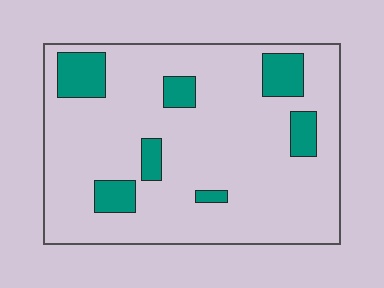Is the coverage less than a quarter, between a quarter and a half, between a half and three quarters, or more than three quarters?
Less than a quarter.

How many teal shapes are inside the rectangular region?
7.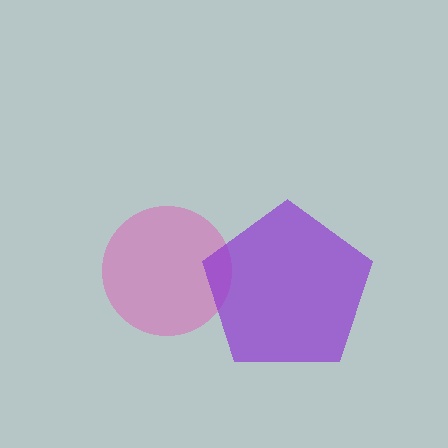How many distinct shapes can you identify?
There are 2 distinct shapes: a pink circle, a purple pentagon.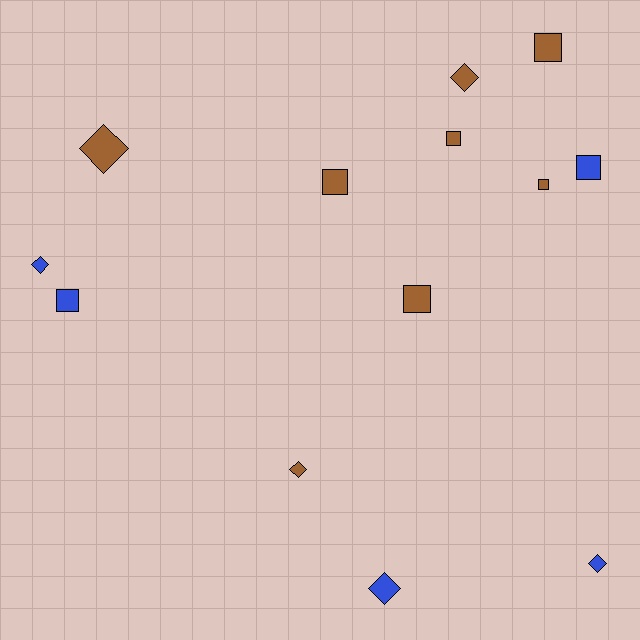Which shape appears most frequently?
Square, with 7 objects.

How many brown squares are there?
There are 5 brown squares.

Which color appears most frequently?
Brown, with 8 objects.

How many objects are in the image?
There are 13 objects.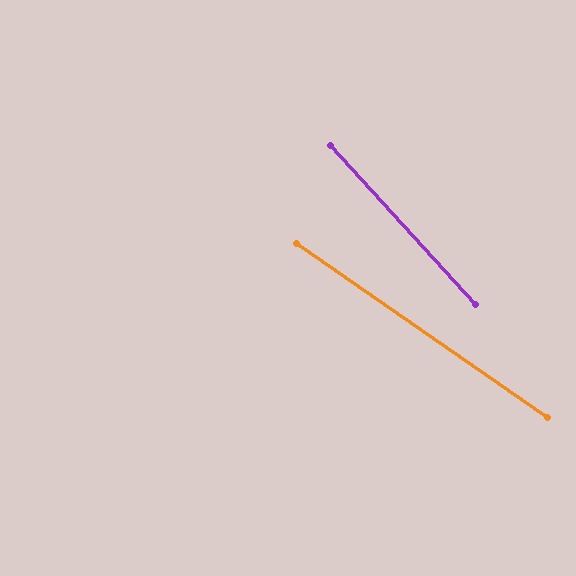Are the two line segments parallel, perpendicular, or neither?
Neither parallel nor perpendicular — they differ by about 13°.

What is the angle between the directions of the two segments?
Approximately 13 degrees.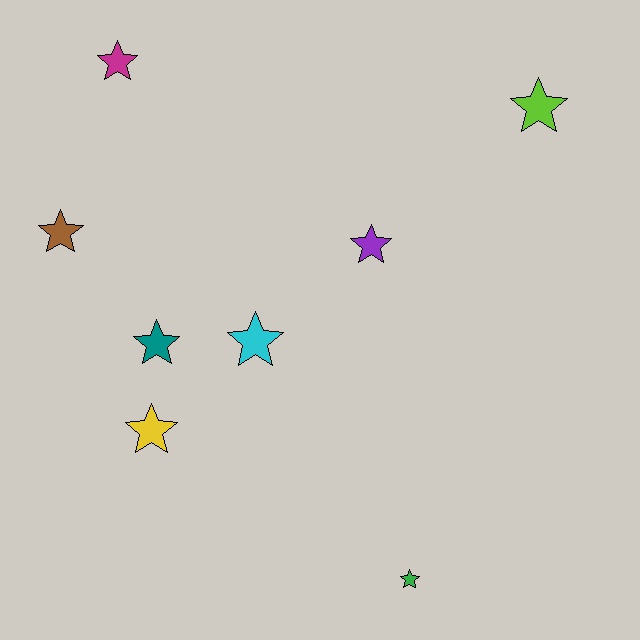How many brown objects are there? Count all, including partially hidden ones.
There is 1 brown object.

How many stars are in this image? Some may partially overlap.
There are 8 stars.